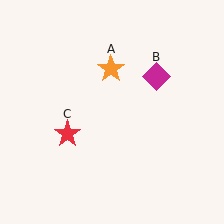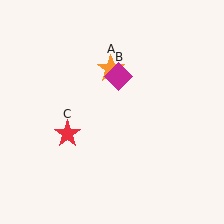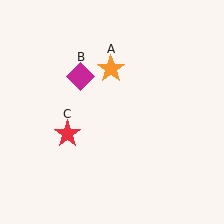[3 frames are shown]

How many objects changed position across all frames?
1 object changed position: magenta diamond (object B).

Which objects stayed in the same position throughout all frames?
Orange star (object A) and red star (object C) remained stationary.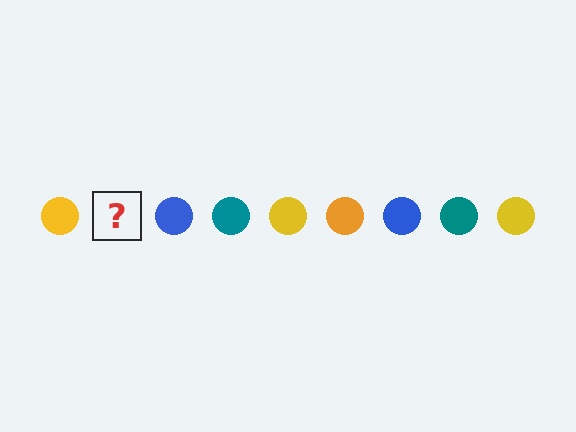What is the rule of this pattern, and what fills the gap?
The rule is that the pattern cycles through yellow, orange, blue, teal circles. The gap should be filled with an orange circle.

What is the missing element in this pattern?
The missing element is an orange circle.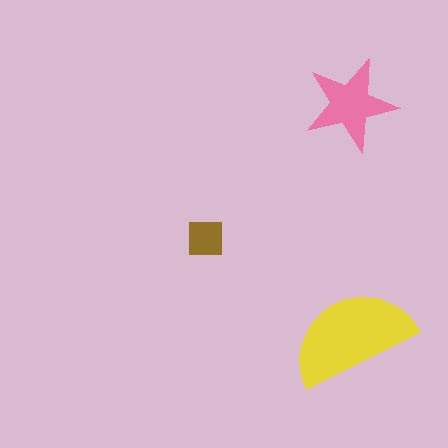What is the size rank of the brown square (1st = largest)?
3rd.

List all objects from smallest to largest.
The brown square, the pink star, the yellow semicircle.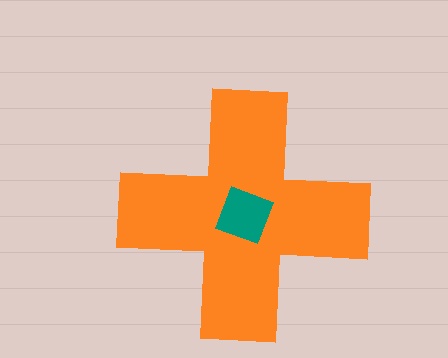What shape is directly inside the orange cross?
The teal square.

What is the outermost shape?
The orange cross.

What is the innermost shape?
The teal square.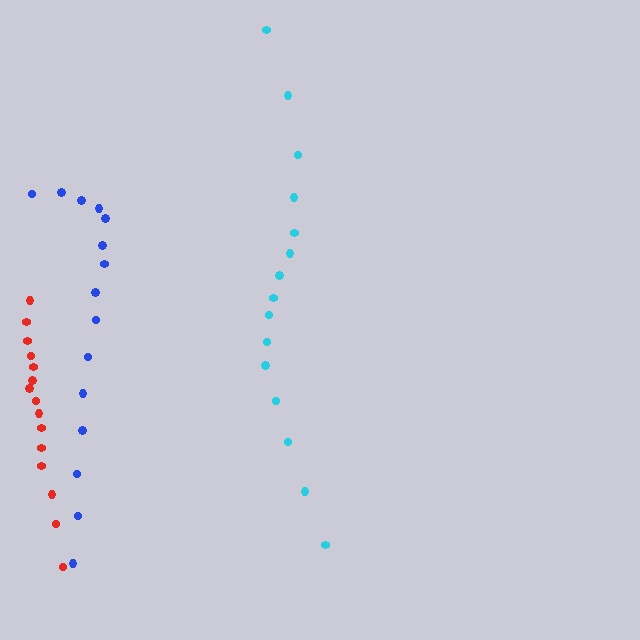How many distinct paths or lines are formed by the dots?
There are 3 distinct paths.